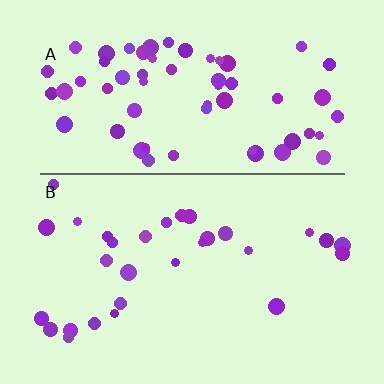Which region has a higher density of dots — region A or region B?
A (the top).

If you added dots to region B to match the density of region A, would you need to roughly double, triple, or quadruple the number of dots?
Approximately double.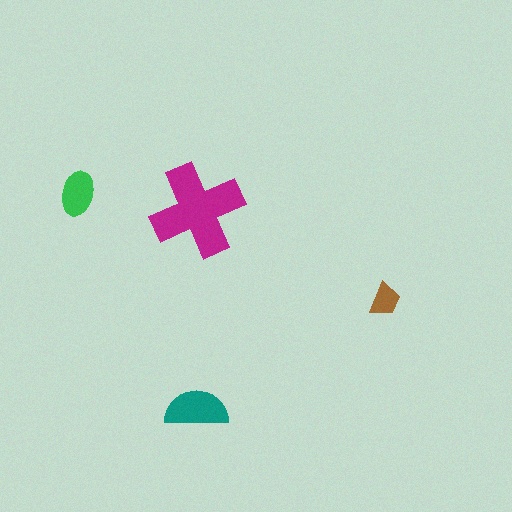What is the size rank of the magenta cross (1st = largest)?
1st.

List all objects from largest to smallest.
The magenta cross, the teal semicircle, the green ellipse, the brown trapezoid.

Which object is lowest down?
The teal semicircle is bottommost.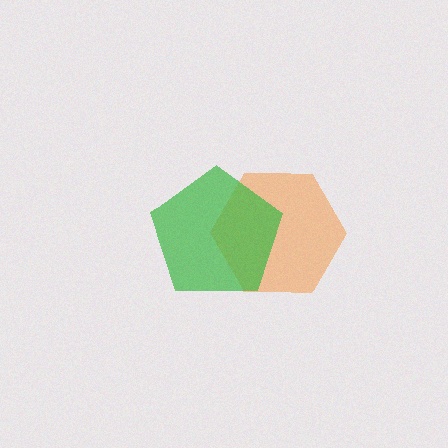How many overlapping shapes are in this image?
There are 2 overlapping shapes in the image.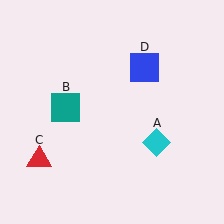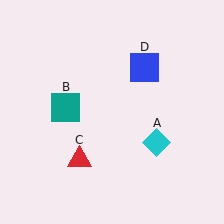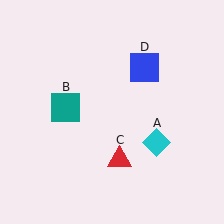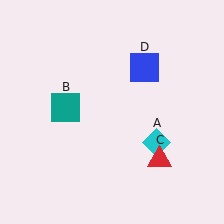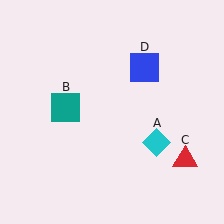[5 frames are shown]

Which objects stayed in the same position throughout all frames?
Cyan diamond (object A) and teal square (object B) and blue square (object D) remained stationary.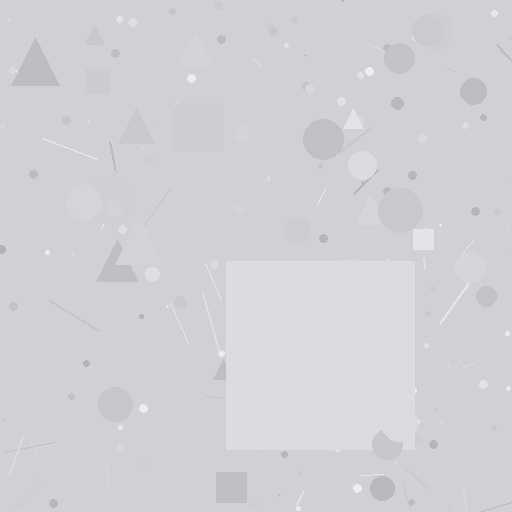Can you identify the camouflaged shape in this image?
The camouflaged shape is a square.